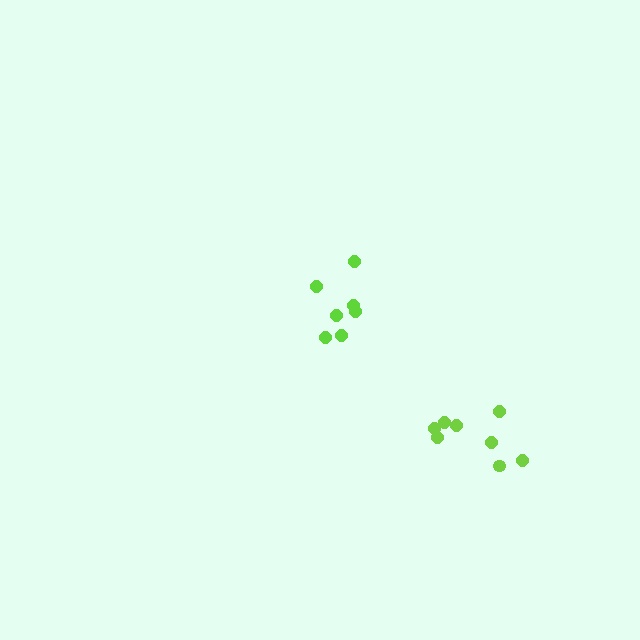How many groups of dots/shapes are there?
There are 2 groups.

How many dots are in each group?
Group 1: 8 dots, Group 2: 7 dots (15 total).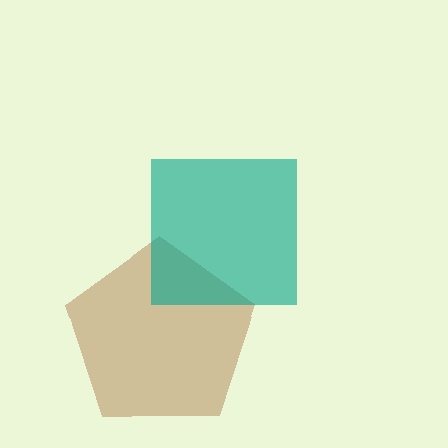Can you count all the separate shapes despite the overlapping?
Yes, there are 2 separate shapes.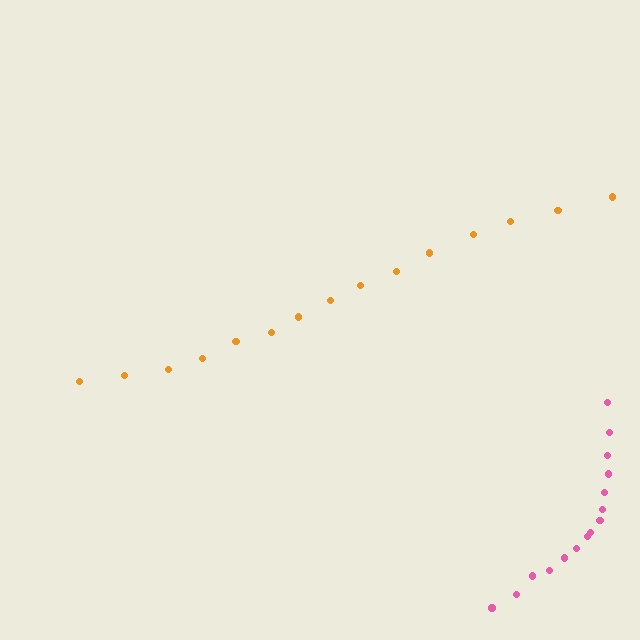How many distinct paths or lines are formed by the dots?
There are 2 distinct paths.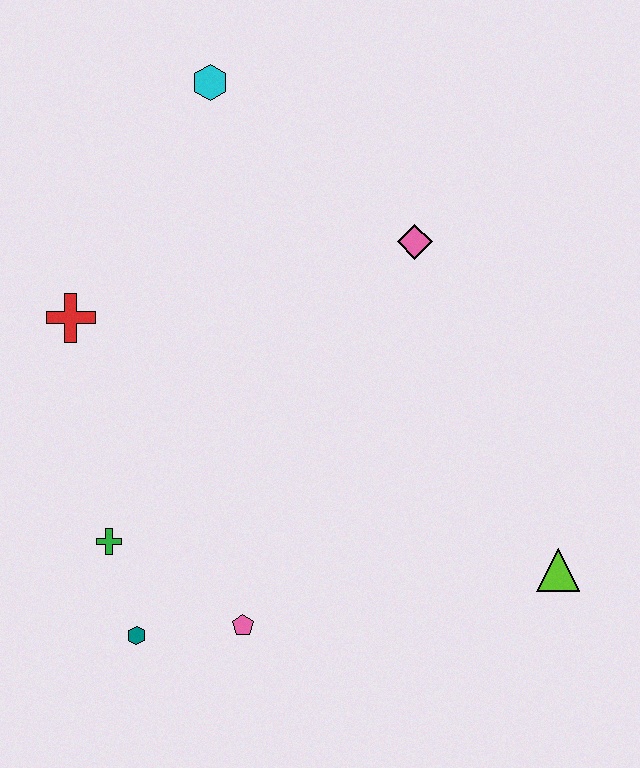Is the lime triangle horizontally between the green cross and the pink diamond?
No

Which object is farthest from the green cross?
The cyan hexagon is farthest from the green cross.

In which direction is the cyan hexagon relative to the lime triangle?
The cyan hexagon is above the lime triangle.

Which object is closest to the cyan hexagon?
The pink diamond is closest to the cyan hexagon.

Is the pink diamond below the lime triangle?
No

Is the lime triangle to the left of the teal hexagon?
No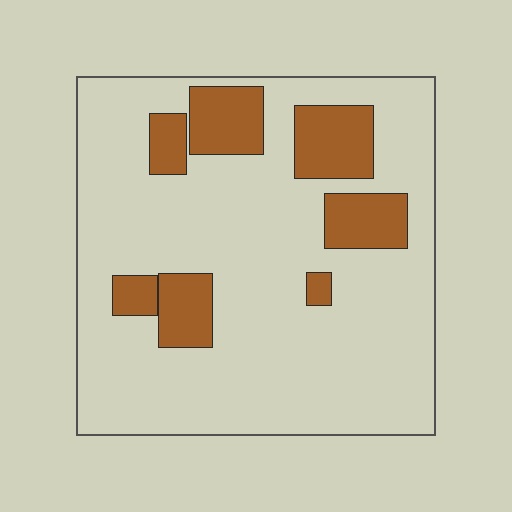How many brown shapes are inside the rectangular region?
7.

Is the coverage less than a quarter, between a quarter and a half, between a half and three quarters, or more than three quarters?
Less than a quarter.